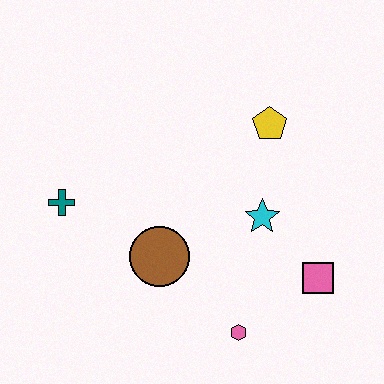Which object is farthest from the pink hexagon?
The teal cross is farthest from the pink hexagon.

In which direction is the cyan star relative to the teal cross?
The cyan star is to the right of the teal cross.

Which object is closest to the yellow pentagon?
The cyan star is closest to the yellow pentagon.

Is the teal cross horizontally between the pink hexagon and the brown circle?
No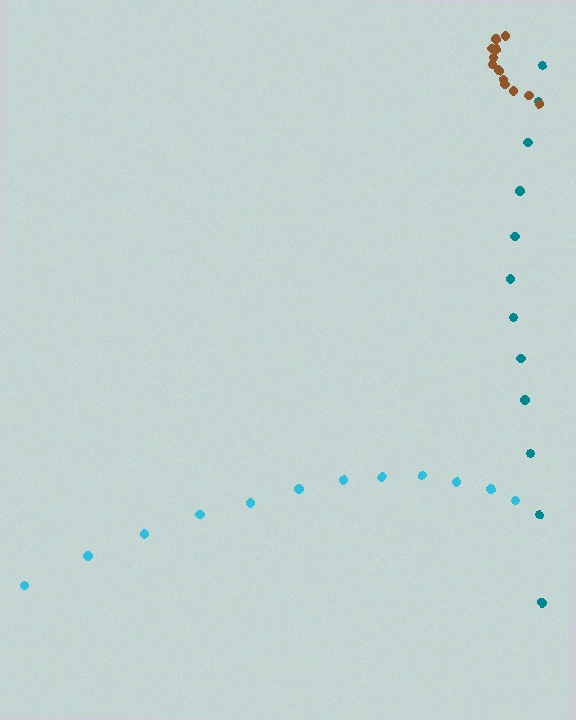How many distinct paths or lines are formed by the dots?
There are 3 distinct paths.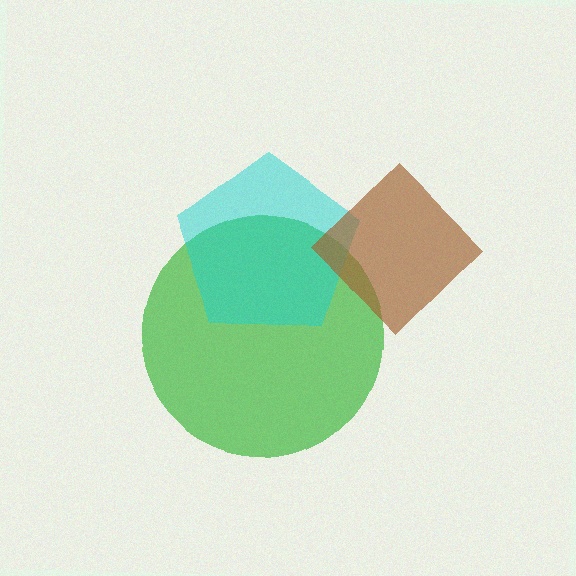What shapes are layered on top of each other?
The layered shapes are: a green circle, a cyan pentagon, a brown diamond.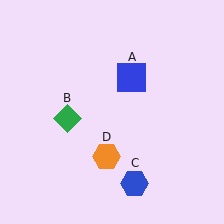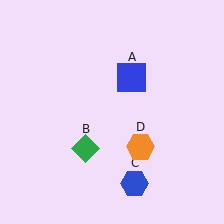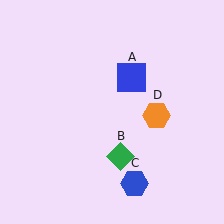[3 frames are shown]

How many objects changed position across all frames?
2 objects changed position: green diamond (object B), orange hexagon (object D).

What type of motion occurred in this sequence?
The green diamond (object B), orange hexagon (object D) rotated counterclockwise around the center of the scene.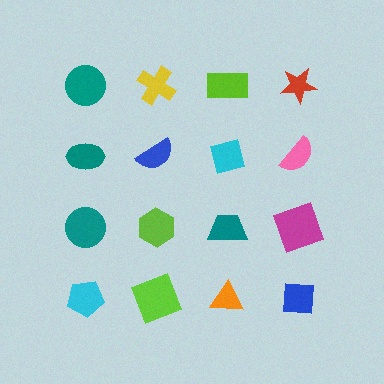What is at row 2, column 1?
A teal ellipse.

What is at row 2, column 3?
A cyan diamond.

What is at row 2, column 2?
A blue semicircle.